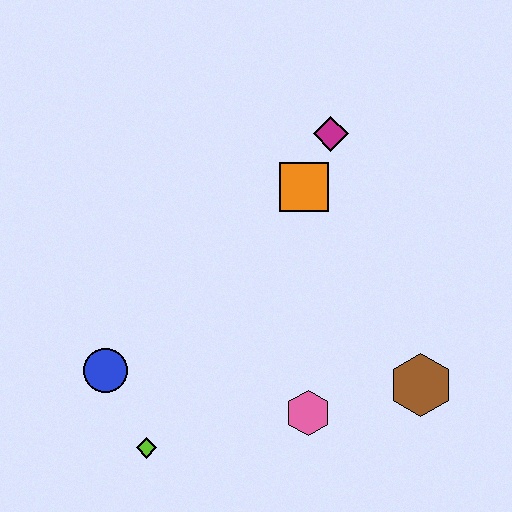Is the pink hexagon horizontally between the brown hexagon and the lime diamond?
Yes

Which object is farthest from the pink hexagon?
The magenta diamond is farthest from the pink hexagon.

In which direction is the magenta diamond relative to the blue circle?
The magenta diamond is above the blue circle.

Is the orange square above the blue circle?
Yes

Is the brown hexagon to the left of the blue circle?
No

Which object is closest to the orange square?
The magenta diamond is closest to the orange square.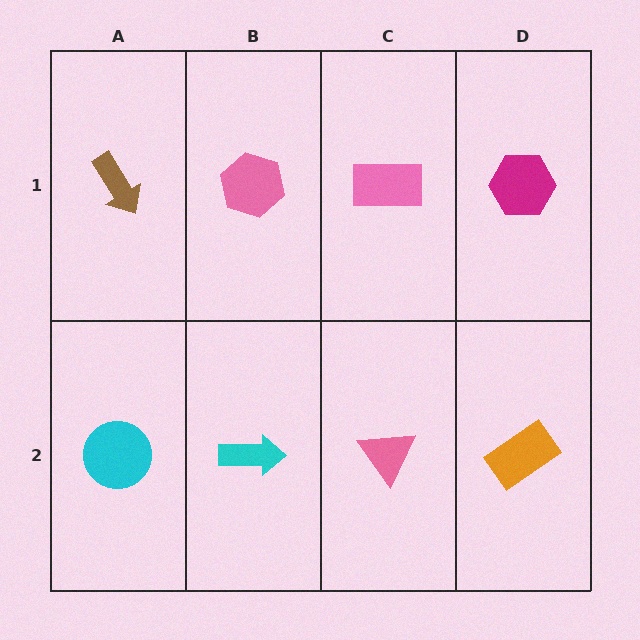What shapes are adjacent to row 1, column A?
A cyan circle (row 2, column A), a pink hexagon (row 1, column B).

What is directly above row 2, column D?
A magenta hexagon.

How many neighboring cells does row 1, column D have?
2.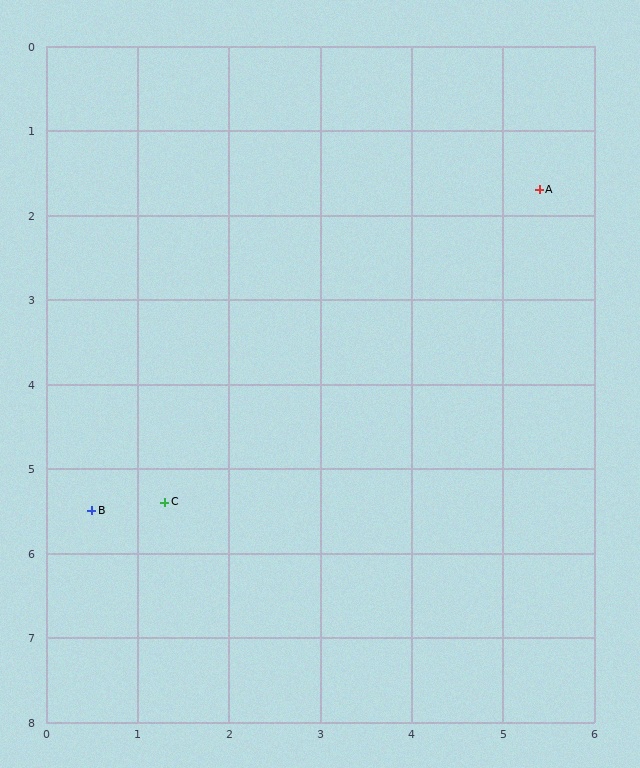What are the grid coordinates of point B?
Point B is at approximately (0.5, 5.5).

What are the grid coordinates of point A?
Point A is at approximately (5.4, 1.7).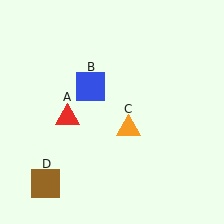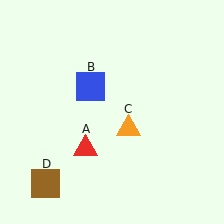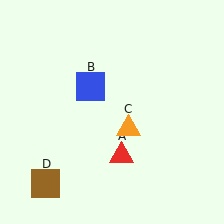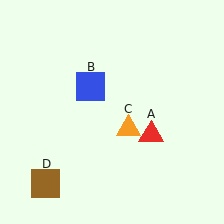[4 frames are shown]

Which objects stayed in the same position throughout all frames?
Blue square (object B) and orange triangle (object C) and brown square (object D) remained stationary.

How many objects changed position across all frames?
1 object changed position: red triangle (object A).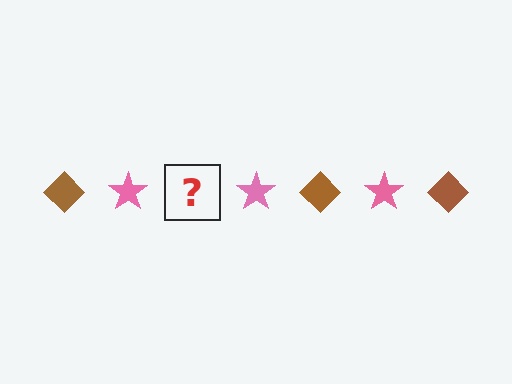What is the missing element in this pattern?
The missing element is a brown diamond.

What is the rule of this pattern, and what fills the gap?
The rule is that the pattern alternates between brown diamond and pink star. The gap should be filled with a brown diamond.